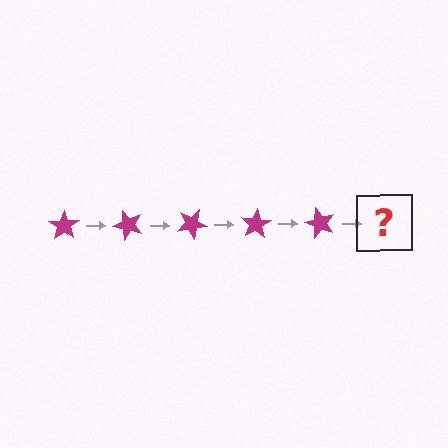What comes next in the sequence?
The next element should be a magenta star rotated 250 degrees.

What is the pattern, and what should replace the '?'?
The pattern is that the star rotates 50 degrees each step. The '?' should be a magenta star rotated 250 degrees.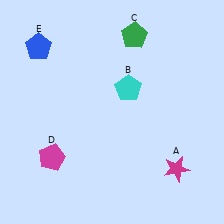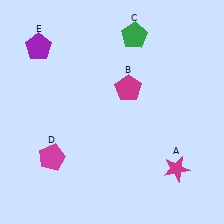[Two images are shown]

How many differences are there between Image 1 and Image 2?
There are 2 differences between the two images.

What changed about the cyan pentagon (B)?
In Image 1, B is cyan. In Image 2, it changed to magenta.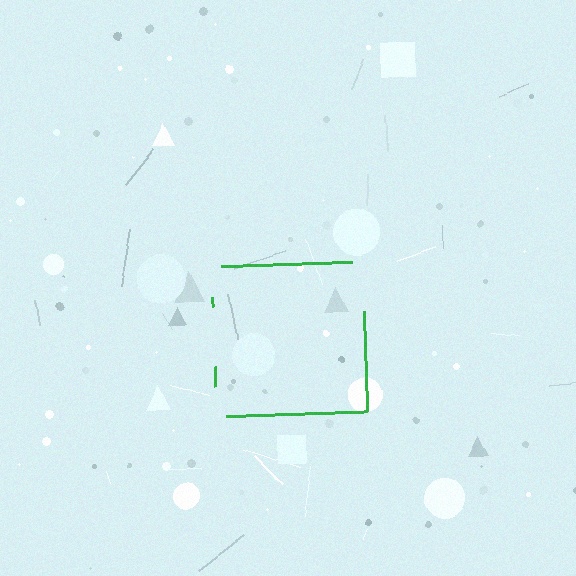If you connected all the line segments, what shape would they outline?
They would outline a square.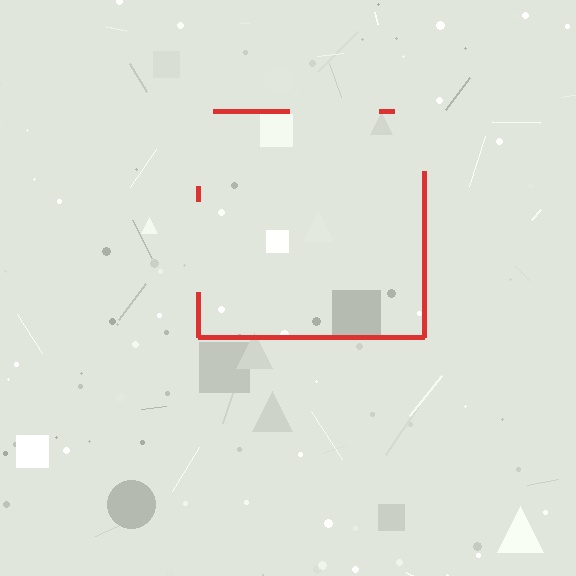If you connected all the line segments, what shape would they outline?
They would outline a square.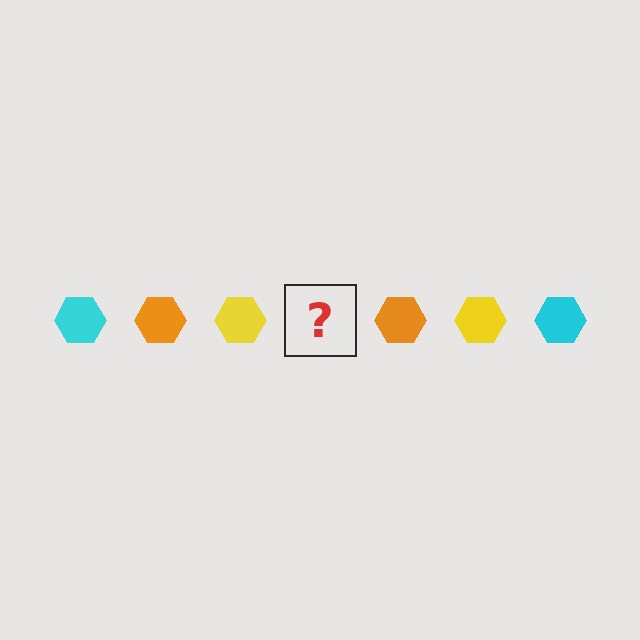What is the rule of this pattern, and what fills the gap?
The rule is that the pattern cycles through cyan, orange, yellow hexagons. The gap should be filled with a cyan hexagon.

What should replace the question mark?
The question mark should be replaced with a cyan hexagon.